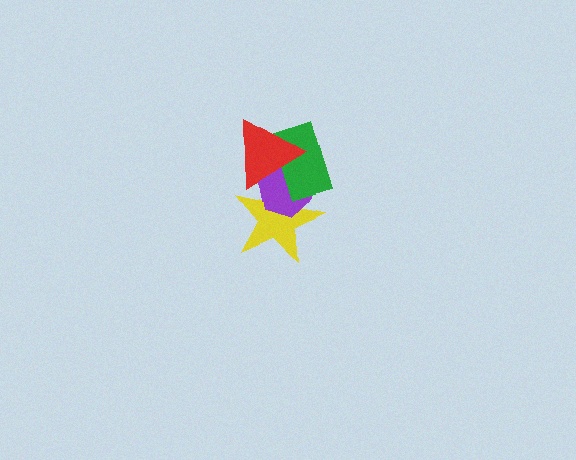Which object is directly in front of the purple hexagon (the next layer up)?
The green rectangle is directly in front of the purple hexagon.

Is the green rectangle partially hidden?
Yes, it is partially covered by another shape.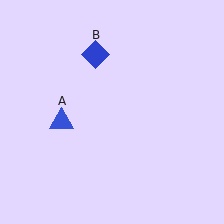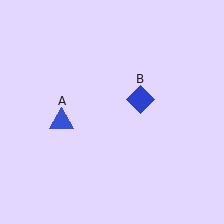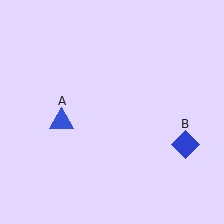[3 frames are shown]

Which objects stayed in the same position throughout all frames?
Blue triangle (object A) remained stationary.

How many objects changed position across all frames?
1 object changed position: blue diamond (object B).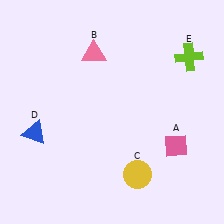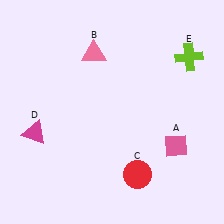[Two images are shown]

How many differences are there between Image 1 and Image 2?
There are 2 differences between the two images.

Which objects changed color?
C changed from yellow to red. D changed from blue to magenta.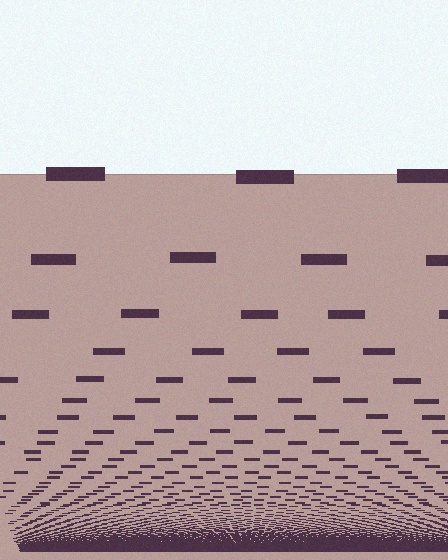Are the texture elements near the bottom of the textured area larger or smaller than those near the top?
Smaller. The gradient is inverted — elements near the bottom are smaller and denser.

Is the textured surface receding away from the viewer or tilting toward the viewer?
The surface appears to tilt toward the viewer. Texture elements get larger and sparser toward the top.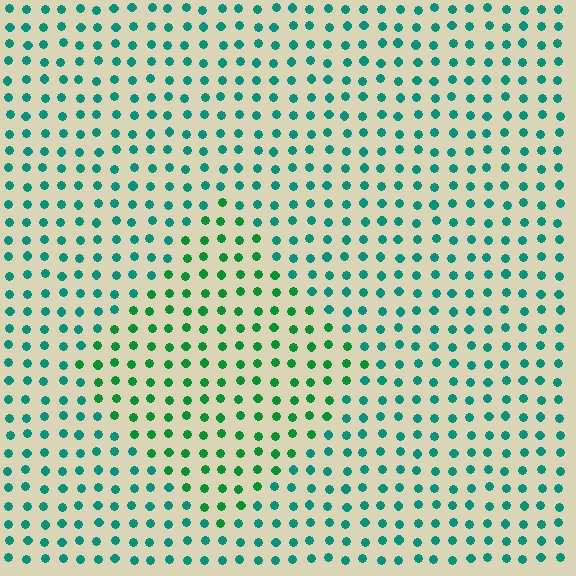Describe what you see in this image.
The image is filled with small teal elements in a uniform arrangement. A diamond-shaped region is visible where the elements are tinted to a slightly different hue, forming a subtle color boundary.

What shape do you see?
I see a diamond.